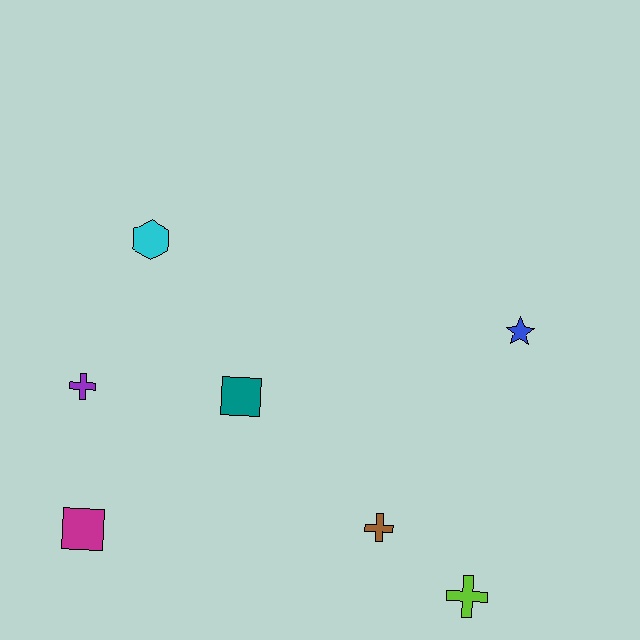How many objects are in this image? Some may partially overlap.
There are 7 objects.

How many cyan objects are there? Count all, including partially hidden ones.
There is 1 cyan object.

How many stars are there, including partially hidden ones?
There is 1 star.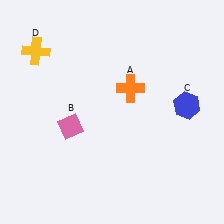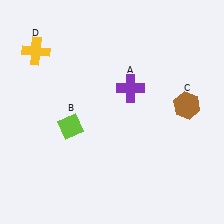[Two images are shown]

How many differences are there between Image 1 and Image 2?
There are 3 differences between the two images.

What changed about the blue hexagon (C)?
In Image 1, C is blue. In Image 2, it changed to brown.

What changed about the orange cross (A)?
In Image 1, A is orange. In Image 2, it changed to purple.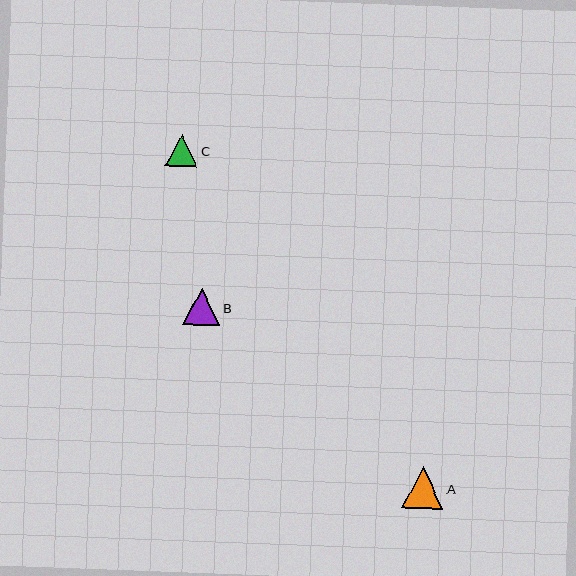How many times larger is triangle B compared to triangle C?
Triangle B is approximately 1.2 times the size of triangle C.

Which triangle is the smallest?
Triangle C is the smallest with a size of approximately 32 pixels.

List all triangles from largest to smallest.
From largest to smallest: A, B, C.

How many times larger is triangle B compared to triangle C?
Triangle B is approximately 1.2 times the size of triangle C.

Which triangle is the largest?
Triangle A is the largest with a size of approximately 42 pixels.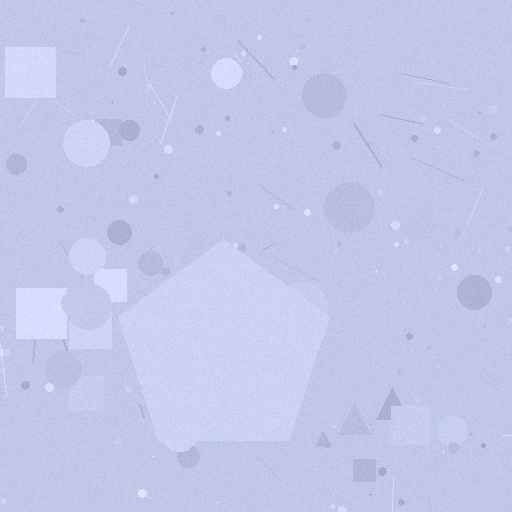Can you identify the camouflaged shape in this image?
The camouflaged shape is a pentagon.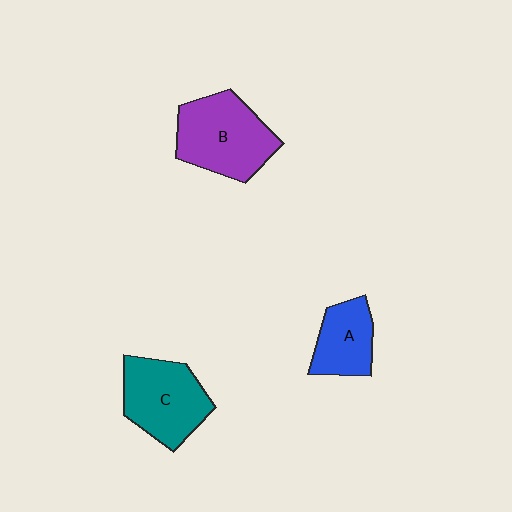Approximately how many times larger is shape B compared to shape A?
Approximately 1.6 times.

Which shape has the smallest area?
Shape A (blue).